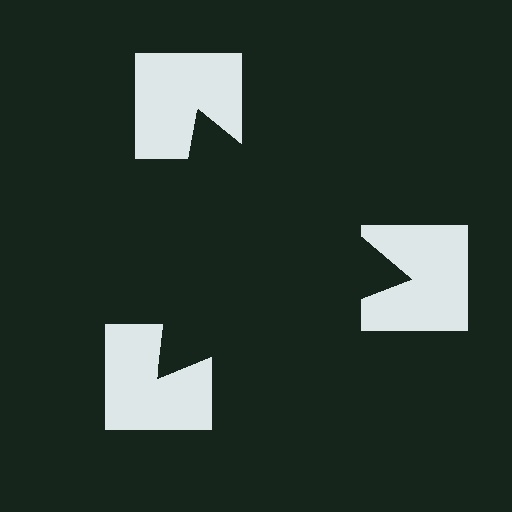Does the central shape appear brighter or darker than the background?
It typically appears slightly darker than the background, even though no actual brightness change is drawn.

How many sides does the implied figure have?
3 sides.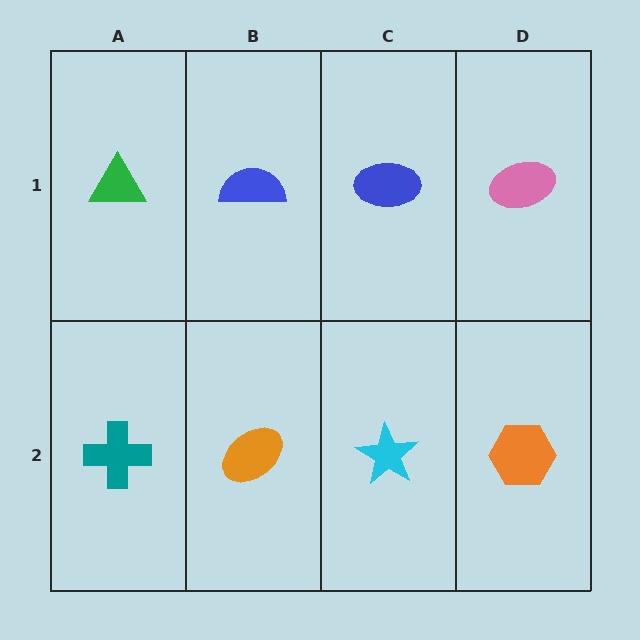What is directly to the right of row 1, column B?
A blue ellipse.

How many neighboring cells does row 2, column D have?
2.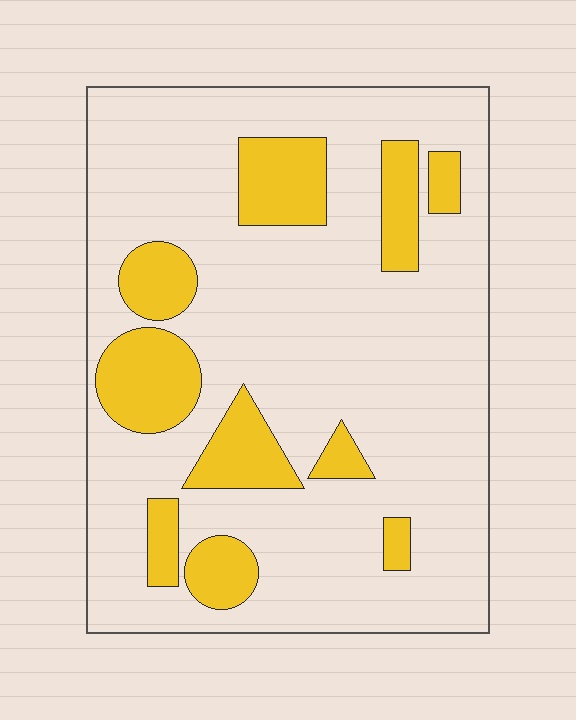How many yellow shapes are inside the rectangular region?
10.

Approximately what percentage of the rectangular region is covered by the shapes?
Approximately 20%.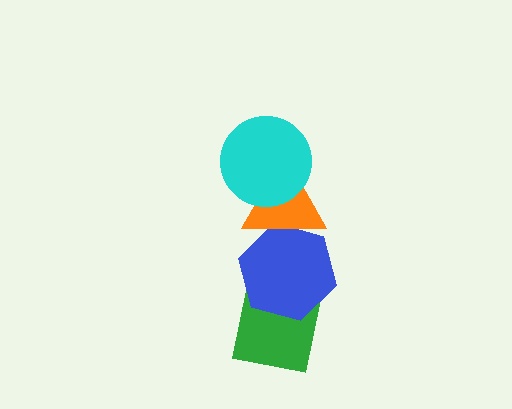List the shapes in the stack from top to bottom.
From top to bottom: the cyan circle, the orange triangle, the blue hexagon, the green square.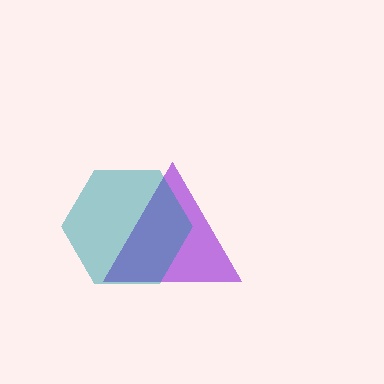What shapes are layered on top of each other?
The layered shapes are: a purple triangle, a teal hexagon.